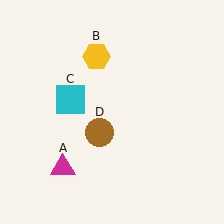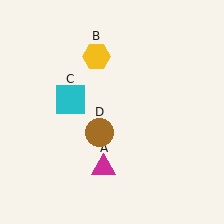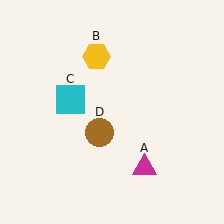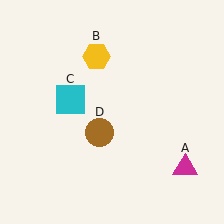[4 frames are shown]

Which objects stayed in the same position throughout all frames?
Yellow hexagon (object B) and cyan square (object C) and brown circle (object D) remained stationary.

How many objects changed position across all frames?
1 object changed position: magenta triangle (object A).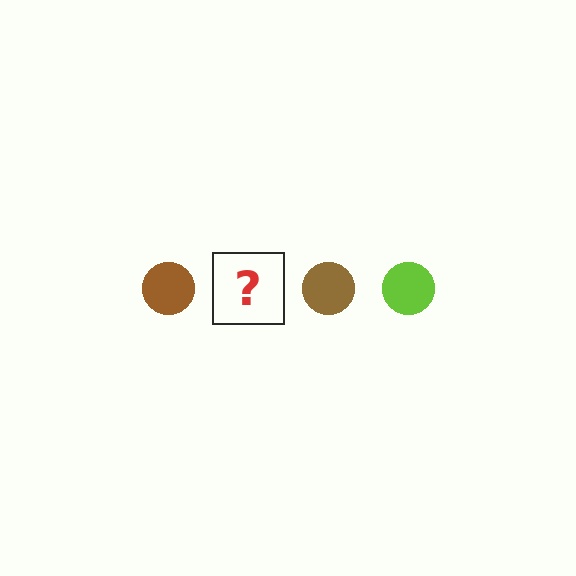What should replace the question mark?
The question mark should be replaced with a lime circle.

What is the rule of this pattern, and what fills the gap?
The rule is that the pattern cycles through brown, lime circles. The gap should be filled with a lime circle.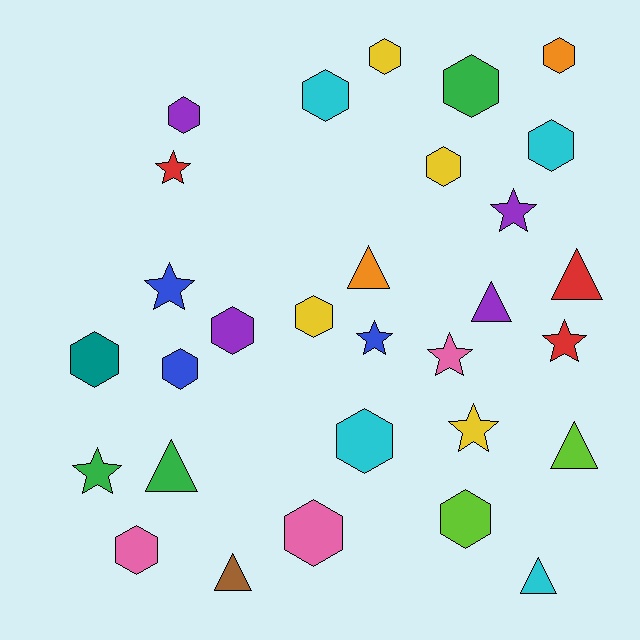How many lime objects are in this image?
There are 2 lime objects.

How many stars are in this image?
There are 8 stars.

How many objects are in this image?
There are 30 objects.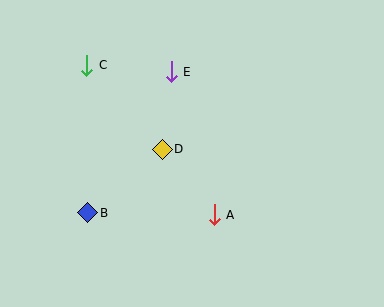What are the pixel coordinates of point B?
Point B is at (88, 213).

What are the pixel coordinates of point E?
Point E is at (171, 72).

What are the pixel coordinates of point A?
Point A is at (214, 215).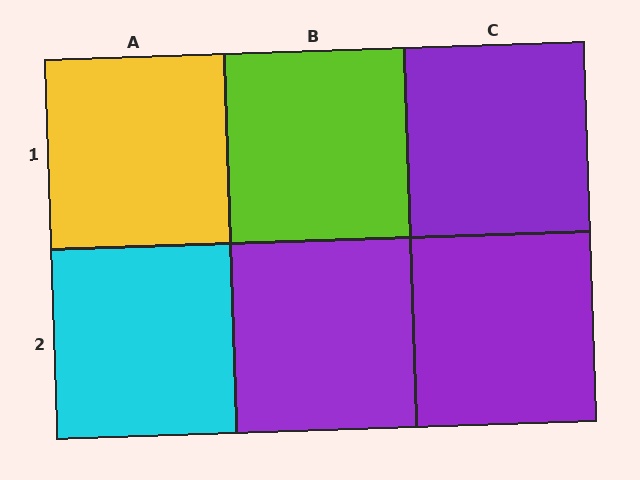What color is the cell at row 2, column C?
Purple.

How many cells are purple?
3 cells are purple.